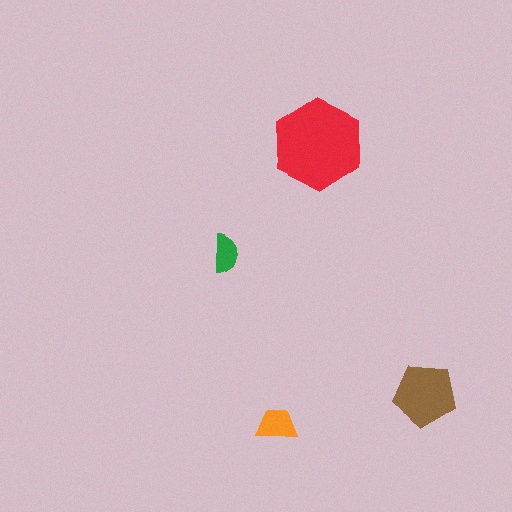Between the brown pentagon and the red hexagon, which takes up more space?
The red hexagon.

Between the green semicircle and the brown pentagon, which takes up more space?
The brown pentagon.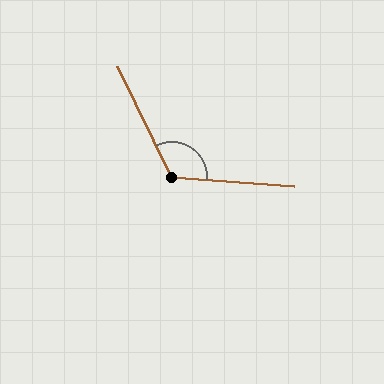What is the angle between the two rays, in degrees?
Approximately 121 degrees.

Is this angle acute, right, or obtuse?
It is obtuse.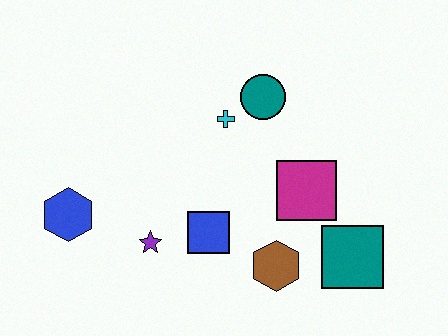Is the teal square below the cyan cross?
Yes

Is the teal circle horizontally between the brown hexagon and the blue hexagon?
Yes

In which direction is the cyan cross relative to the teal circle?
The cyan cross is to the left of the teal circle.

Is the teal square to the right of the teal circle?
Yes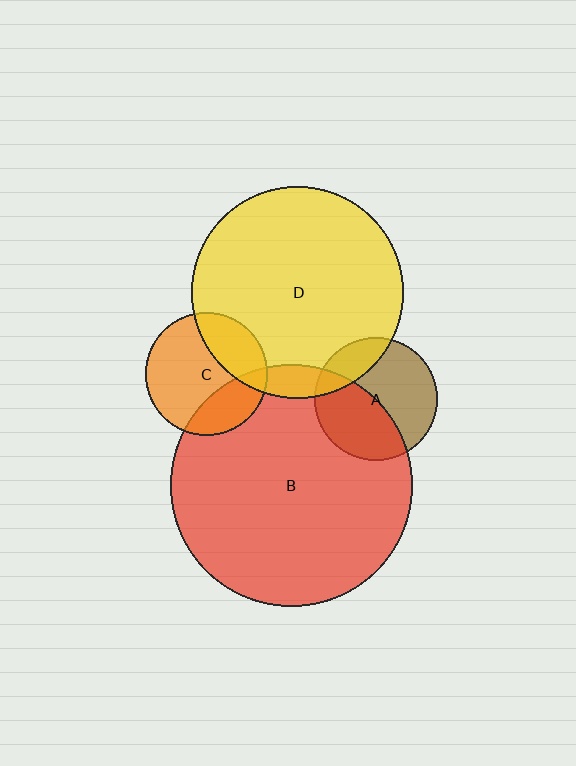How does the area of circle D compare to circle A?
Approximately 3.0 times.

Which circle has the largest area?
Circle B (red).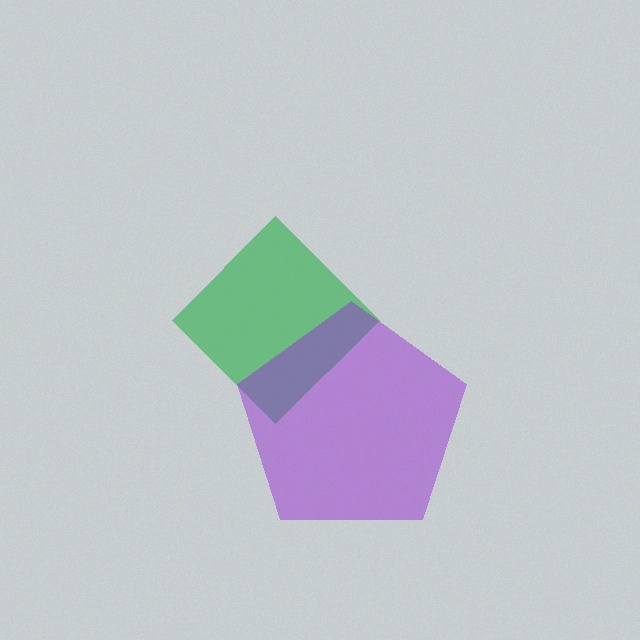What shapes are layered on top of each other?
The layered shapes are: a green diamond, a purple pentagon.